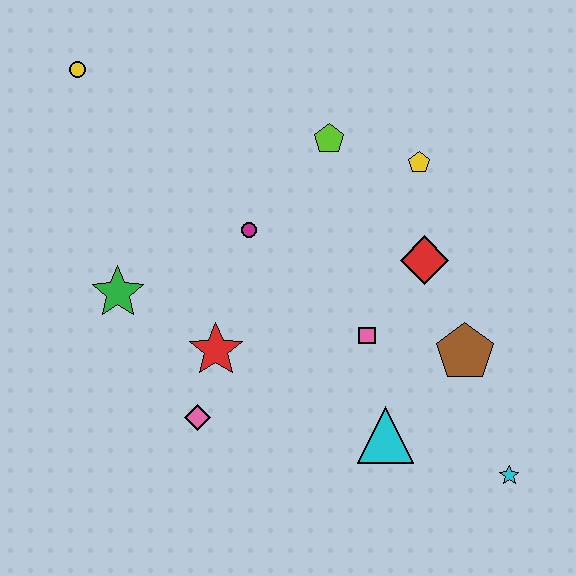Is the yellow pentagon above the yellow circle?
No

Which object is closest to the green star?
The red star is closest to the green star.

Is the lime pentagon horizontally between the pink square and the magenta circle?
Yes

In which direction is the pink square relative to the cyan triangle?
The pink square is above the cyan triangle.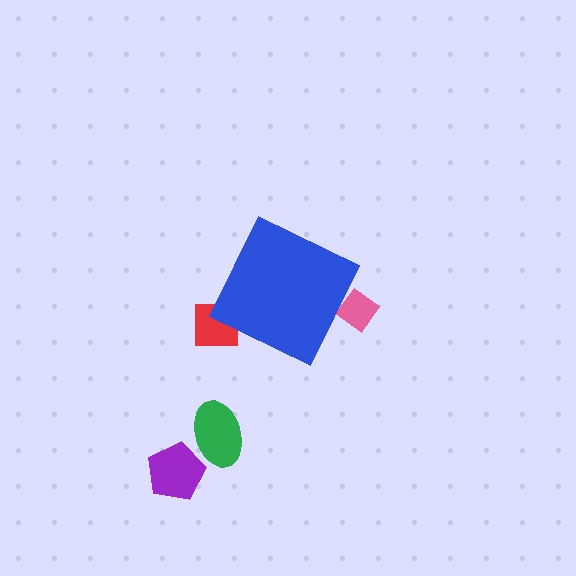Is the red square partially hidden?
Yes, the red square is partially hidden behind the blue diamond.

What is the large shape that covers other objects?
A blue diamond.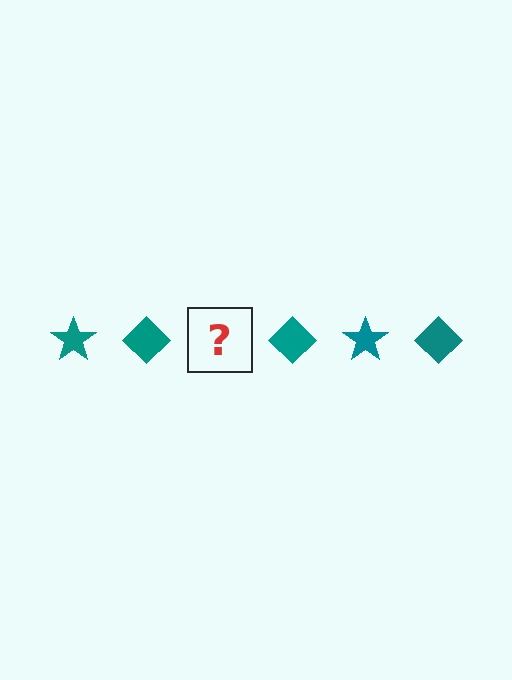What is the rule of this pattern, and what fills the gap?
The rule is that the pattern cycles through star, diamond shapes in teal. The gap should be filled with a teal star.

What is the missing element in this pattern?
The missing element is a teal star.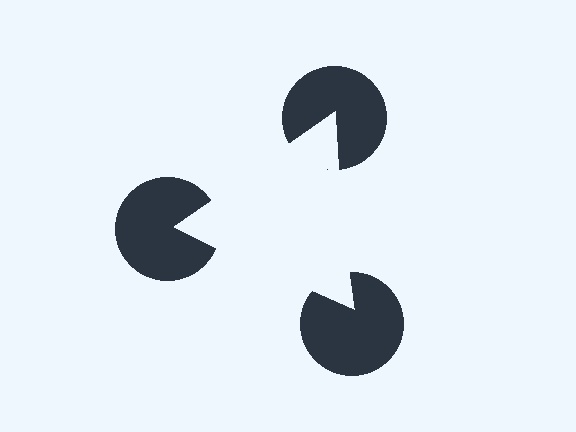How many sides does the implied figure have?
3 sides.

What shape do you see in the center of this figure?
An illusory triangle — its edges are inferred from the aligned wedge cuts in the pac-man discs, not physically drawn.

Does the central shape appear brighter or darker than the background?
It typically appears slightly brighter than the background, even though no actual brightness change is drawn.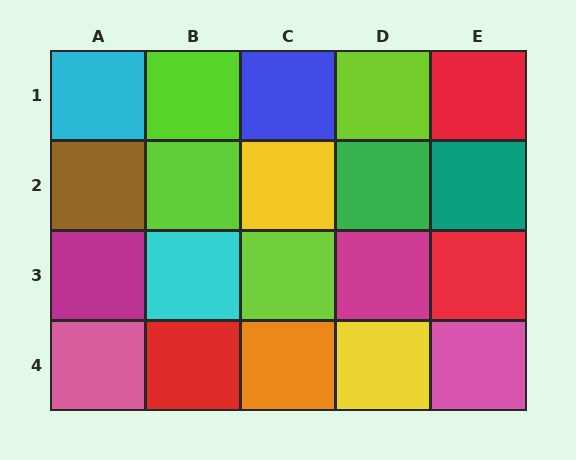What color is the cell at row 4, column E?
Pink.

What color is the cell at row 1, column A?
Cyan.